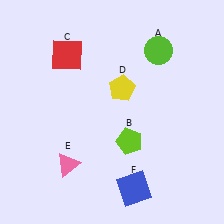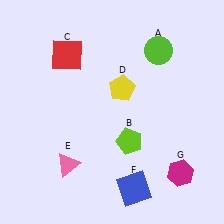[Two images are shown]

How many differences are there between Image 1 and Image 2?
There is 1 difference between the two images.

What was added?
A magenta hexagon (G) was added in Image 2.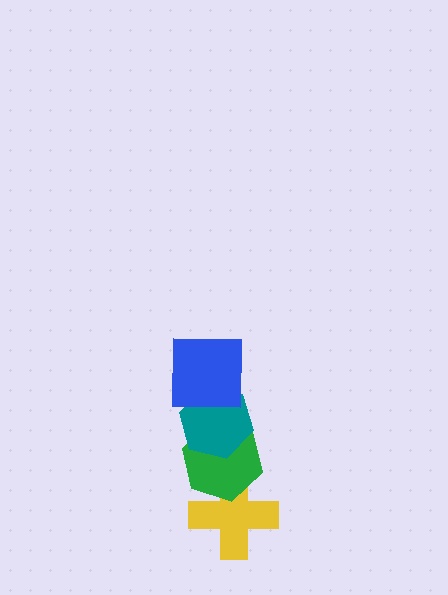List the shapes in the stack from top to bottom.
From top to bottom: the blue square, the teal hexagon, the green hexagon, the yellow cross.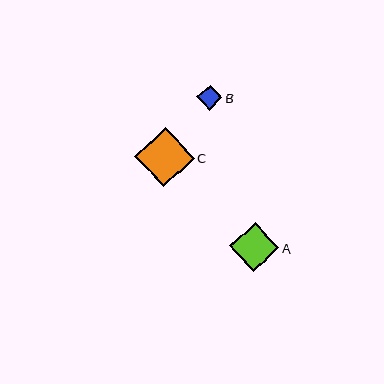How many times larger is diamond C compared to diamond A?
Diamond C is approximately 1.2 times the size of diamond A.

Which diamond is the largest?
Diamond C is the largest with a size of approximately 59 pixels.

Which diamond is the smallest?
Diamond B is the smallest with a size of approximately 25 pixels.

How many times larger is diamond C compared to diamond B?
Diamond C is approximately 2.4 times the size of diamond B.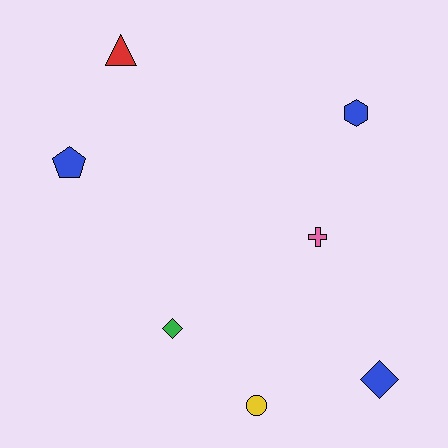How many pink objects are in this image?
There is 1 pink object.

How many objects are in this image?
There are 7 objects.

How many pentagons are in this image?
There is 1 pentagon.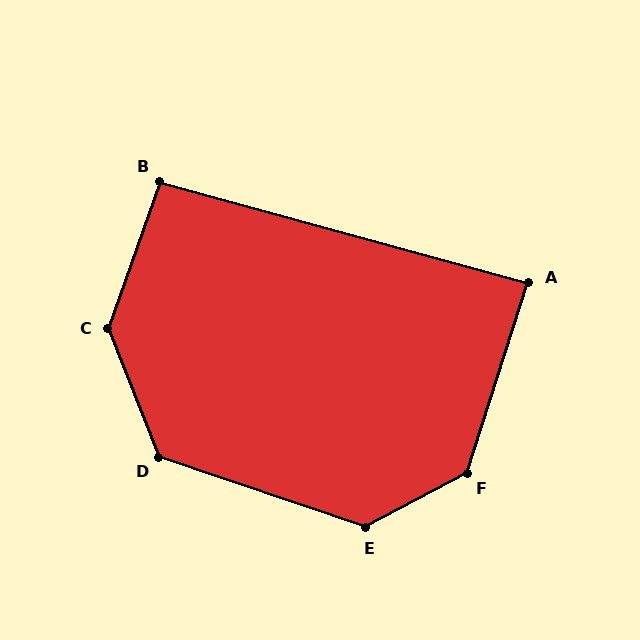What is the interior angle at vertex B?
Approximately 94 degrees (approximately right).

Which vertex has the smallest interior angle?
A, at approximately 87 degrees.